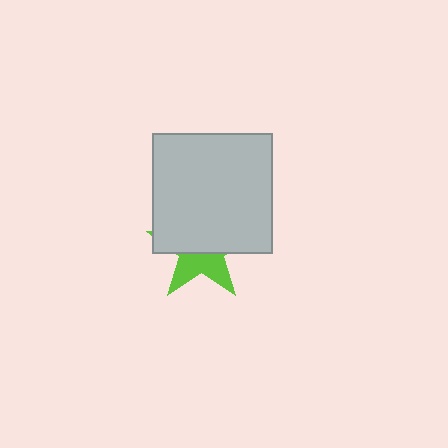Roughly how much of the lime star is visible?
A small part of it is visible (roughly 40%).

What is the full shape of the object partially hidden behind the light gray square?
The partially hidden object is a lime star.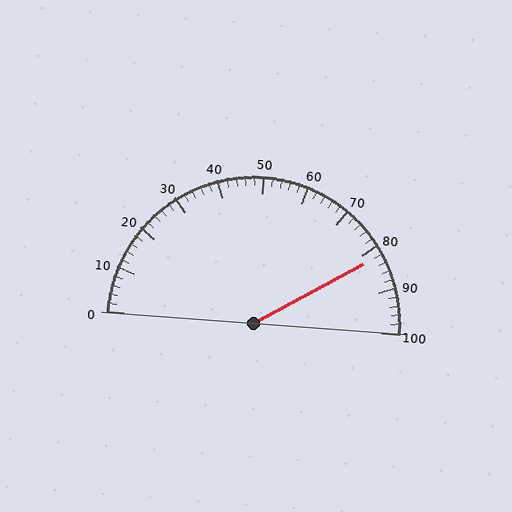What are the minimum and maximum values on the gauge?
The gauge ranges from 0 to 100.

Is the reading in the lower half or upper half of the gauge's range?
The reading is in the upper half of the range (0 to 100).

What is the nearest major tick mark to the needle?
The nearest major tick mark is 80.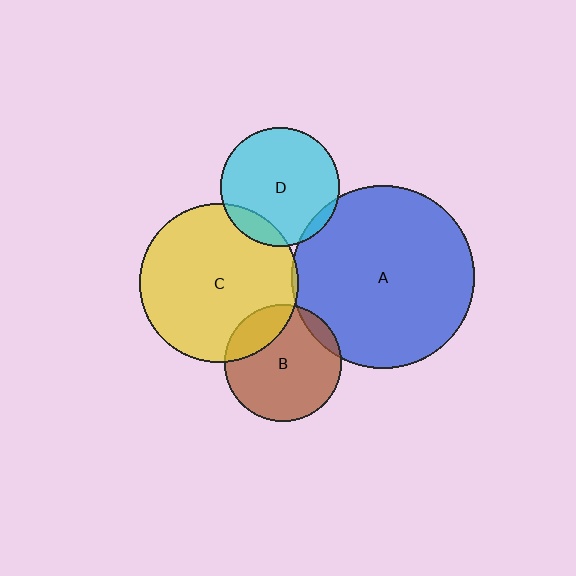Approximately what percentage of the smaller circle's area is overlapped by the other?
Approximately 5%.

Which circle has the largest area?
Circle A (blue).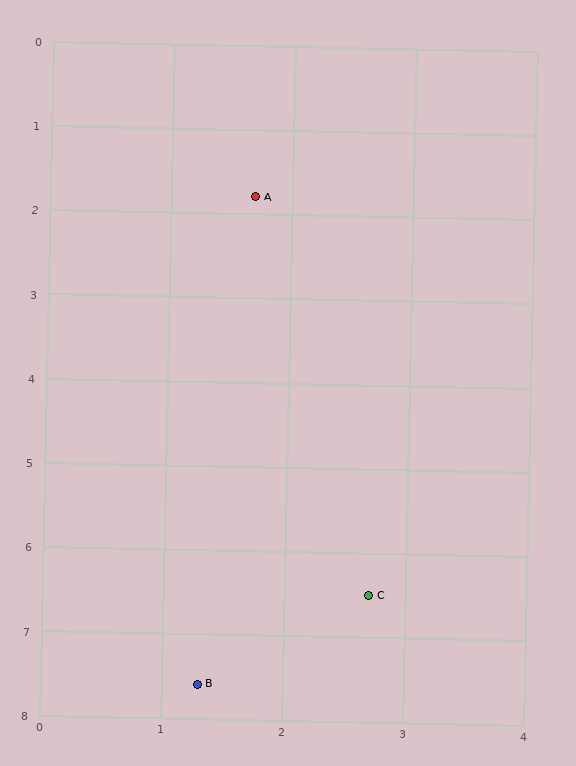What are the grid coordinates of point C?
Point C is at approximately (2.7, 6.5).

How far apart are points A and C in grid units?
Points A and C are about 4.8 grid units apart.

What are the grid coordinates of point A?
Point A is at approximately (1.7, 1.8).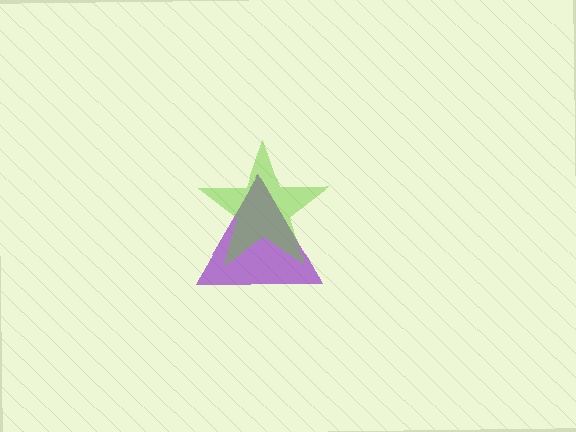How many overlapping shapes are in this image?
There are 2 overlapping shapes in the image.